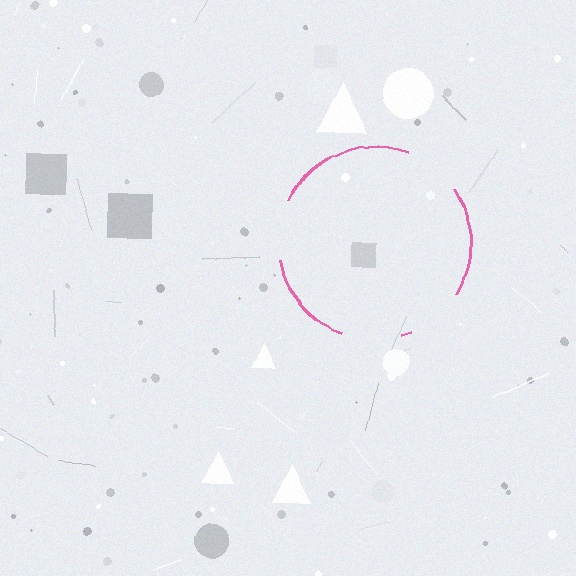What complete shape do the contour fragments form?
The contour fragments form a circle.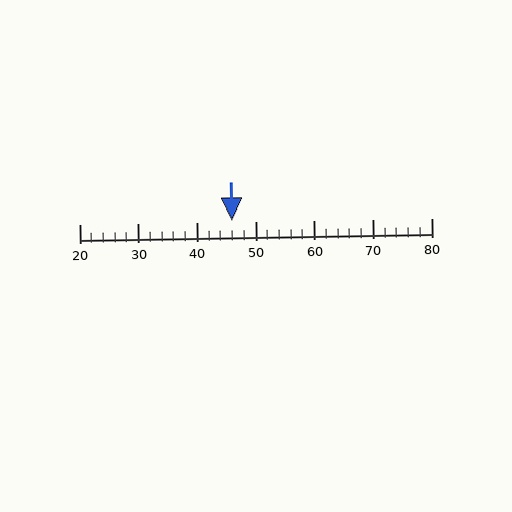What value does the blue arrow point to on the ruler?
The blue arrow points to approximately 46.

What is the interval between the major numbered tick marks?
The major tick marks are spaced 10 units apart.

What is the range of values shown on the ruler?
The ruler shows values from 20 to 80.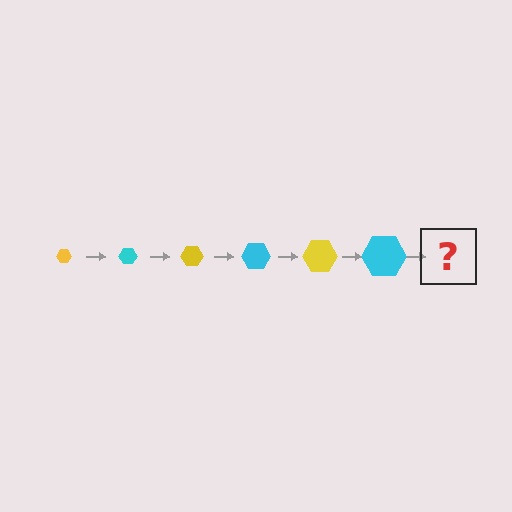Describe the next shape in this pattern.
It should be a yellow hexagon, larger than the previous one.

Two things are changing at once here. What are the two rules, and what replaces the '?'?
The two rules are that the hexagon grows larger each step and the color cycles through yellow and cyan. The '?' should be a yellow hexagon, larger than the previous one.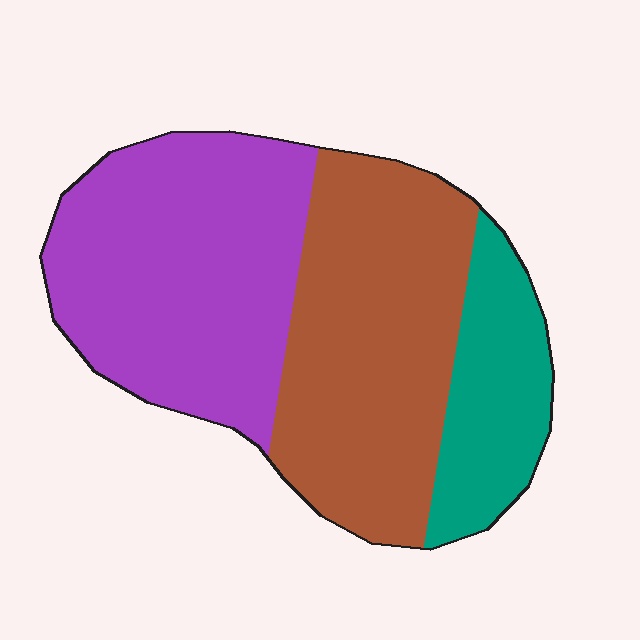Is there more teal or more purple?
Purple.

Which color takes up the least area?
Teal, at roughly 20%.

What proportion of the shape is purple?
Purple covers 42% of the shape.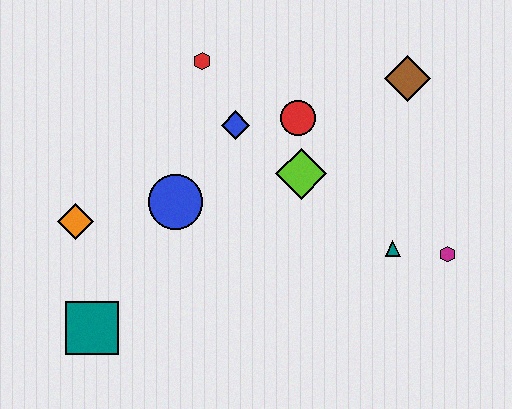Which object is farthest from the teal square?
The brown diamond is farthest from the teal square.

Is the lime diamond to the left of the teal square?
No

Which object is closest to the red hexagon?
The blue diamond is closest to the red hexagon.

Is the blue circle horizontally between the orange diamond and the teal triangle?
Yes